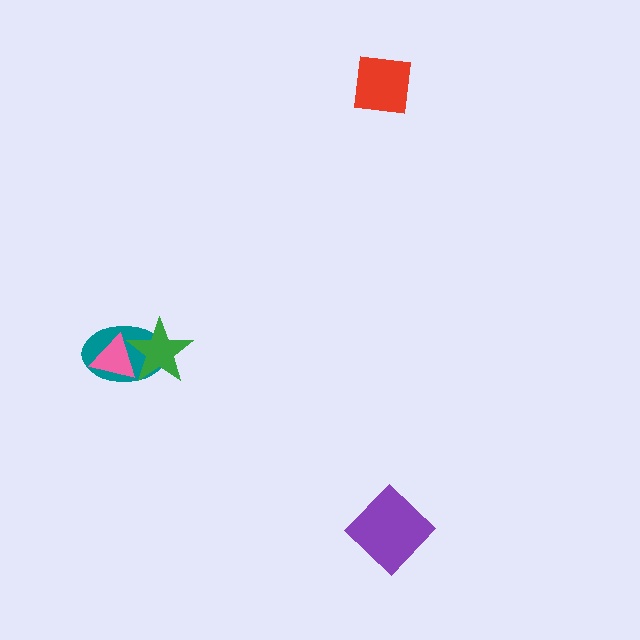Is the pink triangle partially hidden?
Yes, it is partially covered by another shape.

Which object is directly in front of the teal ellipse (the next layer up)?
The pink triangle is directly in front of the teal ellipse.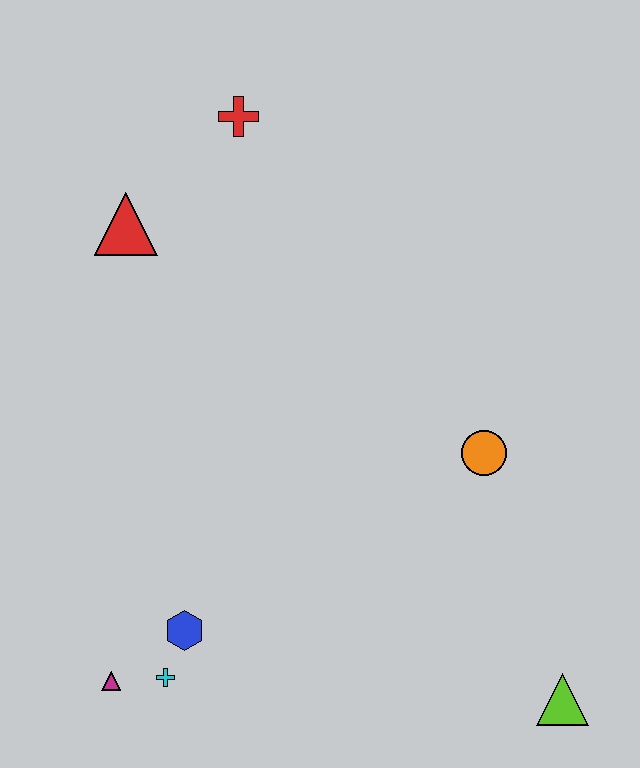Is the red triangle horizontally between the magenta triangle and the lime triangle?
Yes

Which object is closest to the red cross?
The red triangle is closest to the red cross.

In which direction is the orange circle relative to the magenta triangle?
The orange circle is to the right of the magenta triangle.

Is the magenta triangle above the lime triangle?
Yes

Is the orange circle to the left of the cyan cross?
No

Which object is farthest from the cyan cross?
The red cross is farthest from the cyan cross.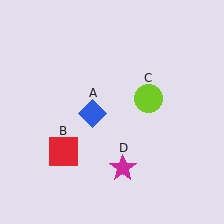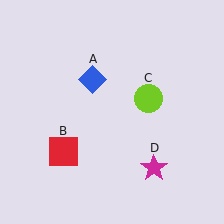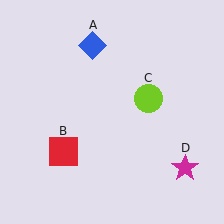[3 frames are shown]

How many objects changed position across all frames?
2 objects changed position: blue diamond (object A), magenta star (object D).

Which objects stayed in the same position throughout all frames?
Red square (object B) and lime circle (object C) remained stationary.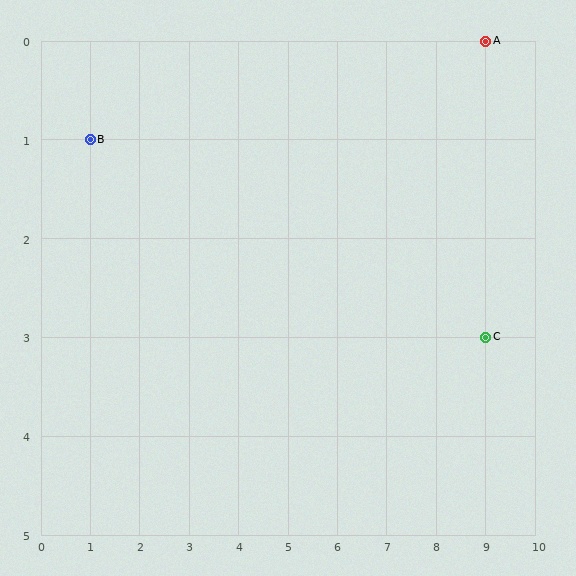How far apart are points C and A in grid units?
Points C and A are 3 rows apart.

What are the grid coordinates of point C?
Point C is at grid coordinates (9, 3).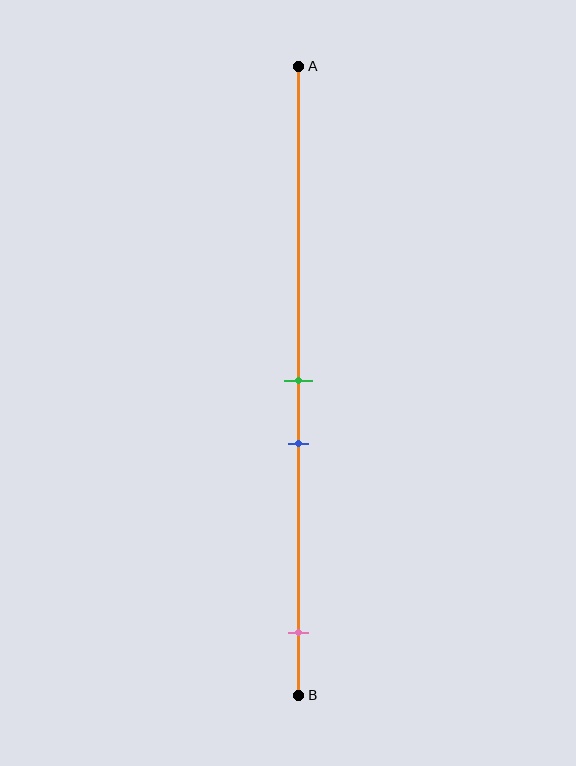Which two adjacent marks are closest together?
The green and blue marks are the closest adjacent pair.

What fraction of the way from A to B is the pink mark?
The pink mark is approximately 90% (0.9) of the way from A to B.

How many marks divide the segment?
There are 3 marks dividing the segment.